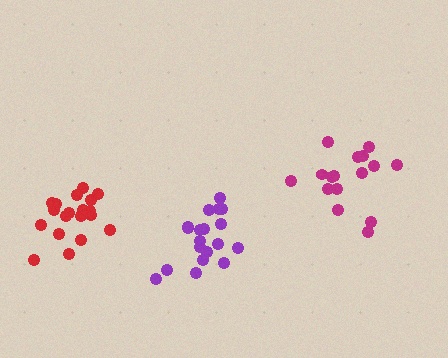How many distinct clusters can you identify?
There are 3 distinct clusters.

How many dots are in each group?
Group 1: 19 dots, Group 2: 16 dots, Group 3: 19 dots (54 total).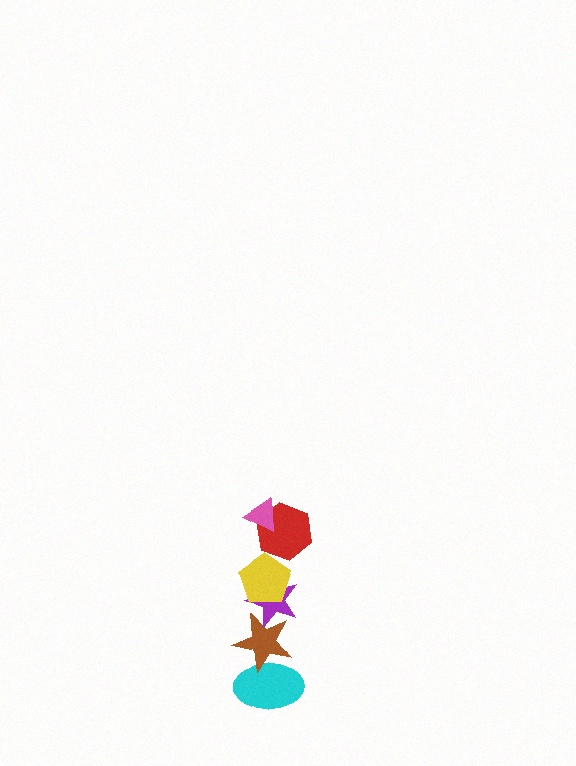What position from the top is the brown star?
The brown star is 5th from the top.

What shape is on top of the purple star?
The yellow pentagon is on top of the purple star.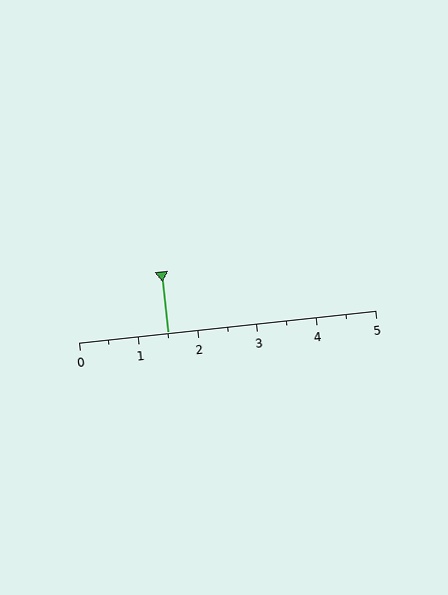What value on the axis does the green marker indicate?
The marker indicates approximately 1.5.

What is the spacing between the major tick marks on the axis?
The major ticks are spaced 1 apart.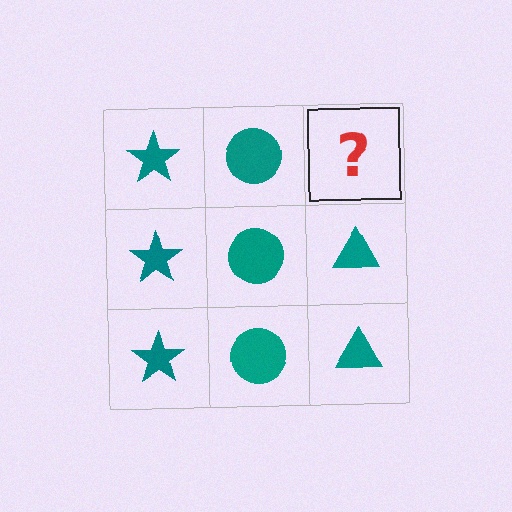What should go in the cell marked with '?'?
The missing cell should contain a teal triangle.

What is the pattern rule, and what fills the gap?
The rule is that each column has a consistent shape. The gap should be filled with a teal triangle.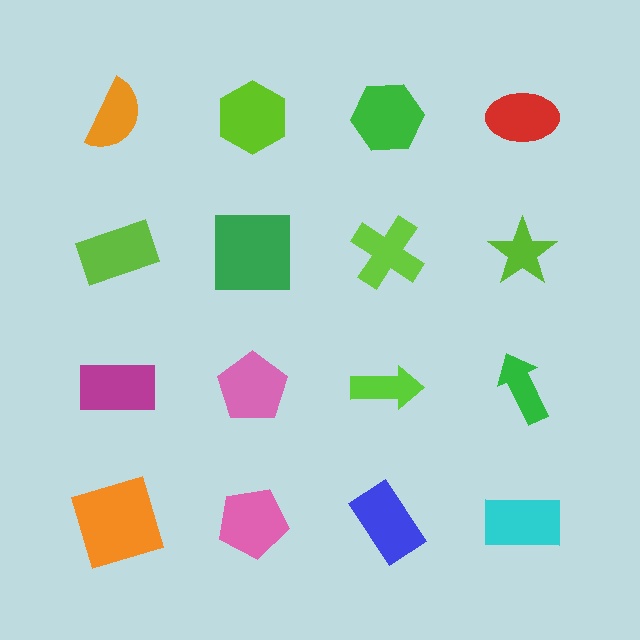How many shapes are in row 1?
4 shapes.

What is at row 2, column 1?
A lime rectangle.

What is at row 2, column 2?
A green square.